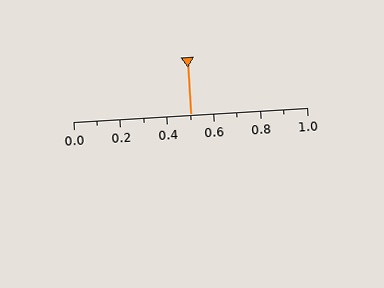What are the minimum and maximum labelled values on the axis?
The axis runs from 0.0 to 1.0.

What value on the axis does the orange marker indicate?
The marker indicates approximately 0.5.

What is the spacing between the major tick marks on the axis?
The major ticks are spaced 0.2 apart.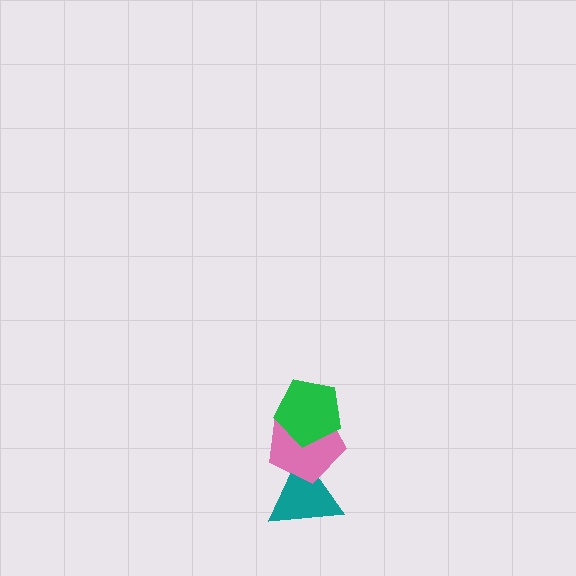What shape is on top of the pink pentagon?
The green pentagon is on top of the pink pentagon.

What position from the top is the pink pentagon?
The pink pentagon is 2nd from the top.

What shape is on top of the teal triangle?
The pink pentagon is on top of the teal triangle.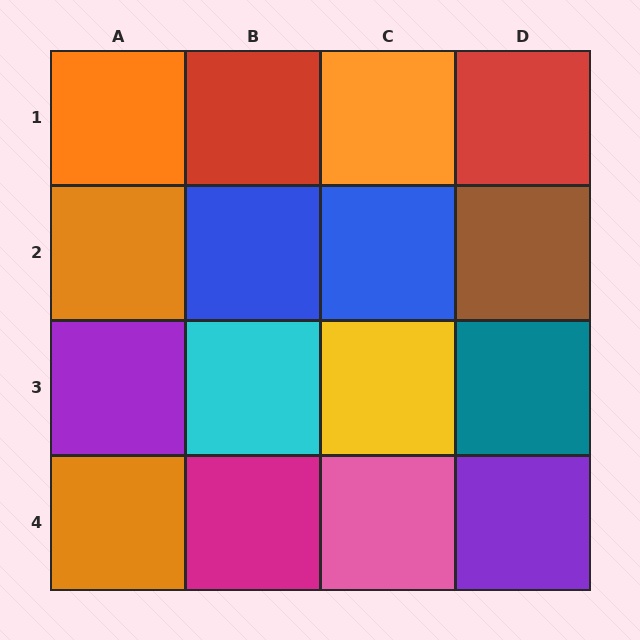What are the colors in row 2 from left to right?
Orange, blue, blue, brown.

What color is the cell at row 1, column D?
Red.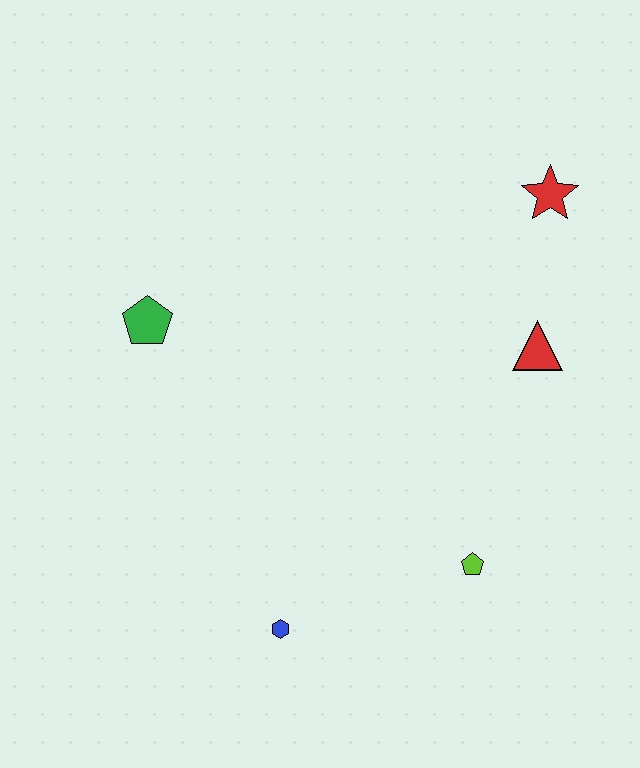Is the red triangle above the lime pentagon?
Yes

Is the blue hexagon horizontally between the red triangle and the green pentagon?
Yes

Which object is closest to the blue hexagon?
The lime pentagon is closest to the blue hexagon.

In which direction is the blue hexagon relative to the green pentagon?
The blue hexagon is below the green pentagon.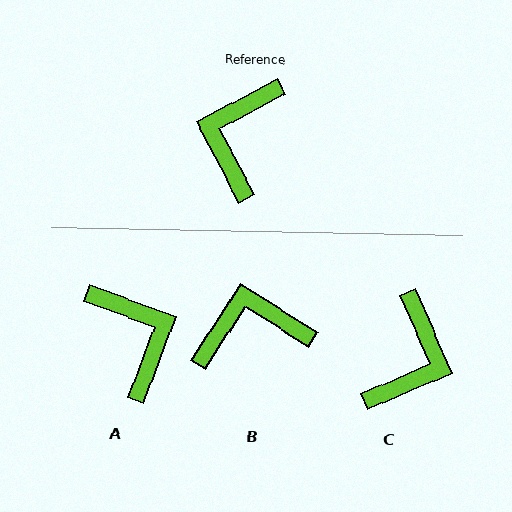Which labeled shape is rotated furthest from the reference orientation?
C, about 176 degrees away.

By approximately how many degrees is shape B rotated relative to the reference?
Approximately 61 degrees clockwise.